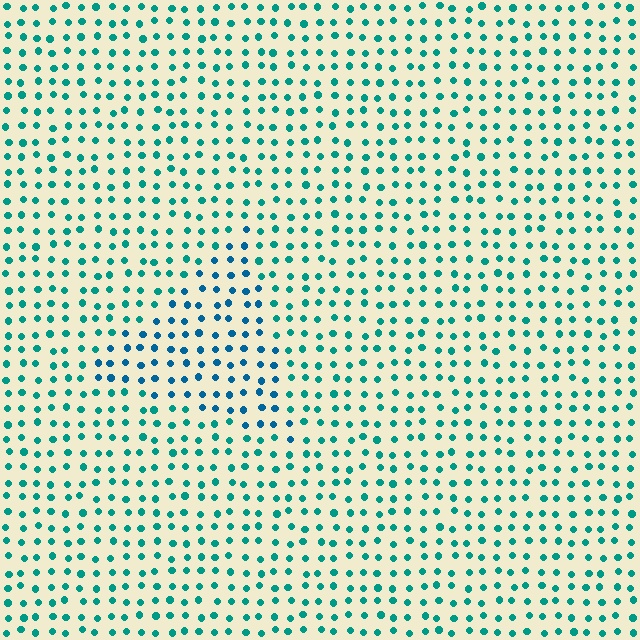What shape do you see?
I see a triangle.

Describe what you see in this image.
The image is filled with small teal elements in a uniform arrangement. A triangle-shaped region is visible where the elements are tinted to a slightly different hue, forming a subtle color boundary.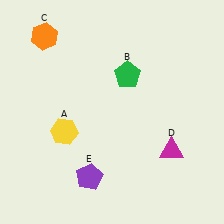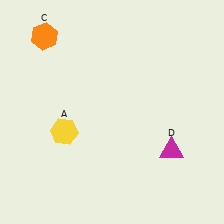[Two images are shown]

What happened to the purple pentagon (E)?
The purple pentagon (E) was removed in Image 2. It was in the bottom-left area of Image 1.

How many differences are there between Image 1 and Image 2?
There are 2 differences between the two images.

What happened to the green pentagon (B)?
The green pentagon (B) was removed in Image 2. It was in the top-right area of Image 1.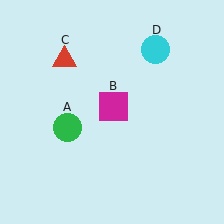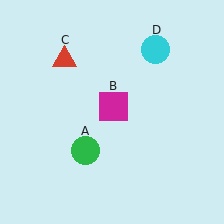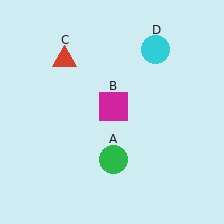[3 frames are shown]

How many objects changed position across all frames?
1 object changed position: green circle (object A).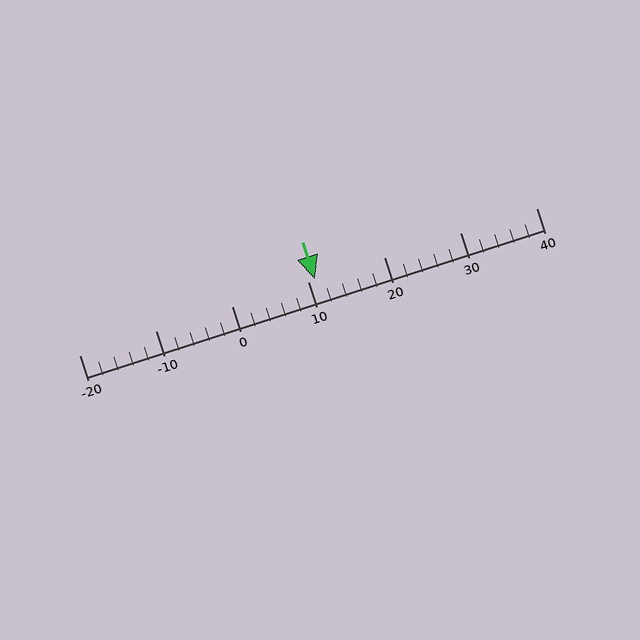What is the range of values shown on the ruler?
The ruler shows values from -20 to 40.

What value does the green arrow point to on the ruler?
The green arrow points to approximately 11.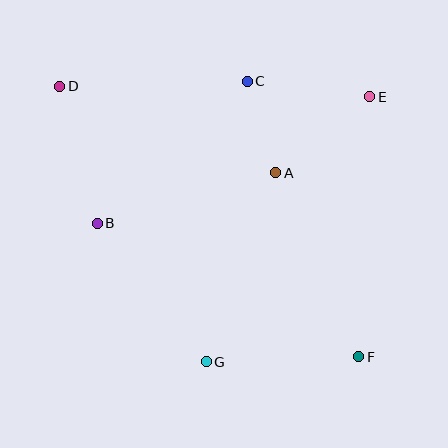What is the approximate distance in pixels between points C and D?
The distance between C and D is approximately 188 pixels.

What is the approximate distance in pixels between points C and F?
The distance between C and F is approximately 297 pixels.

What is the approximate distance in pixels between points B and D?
The distance between B and D is approximately 142 pixels.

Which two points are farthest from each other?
Points D and F are farthest from each other.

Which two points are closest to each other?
Points A and C are closest to each other.